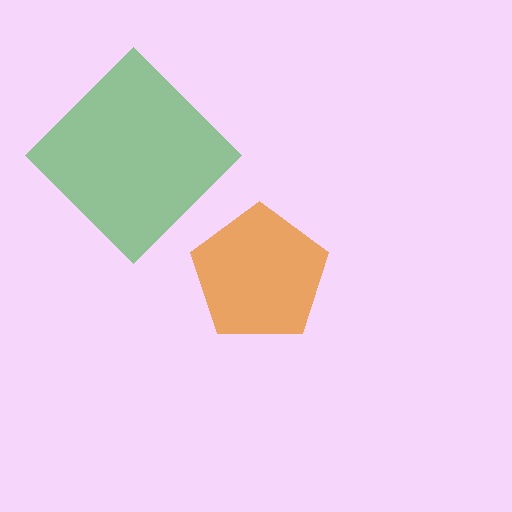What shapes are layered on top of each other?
The layered shapes are: a green diamond, an orange pentagon.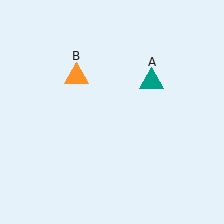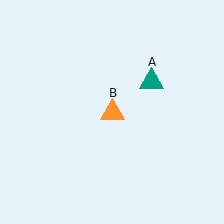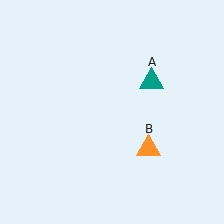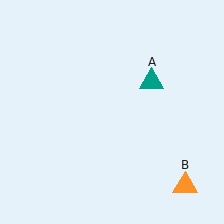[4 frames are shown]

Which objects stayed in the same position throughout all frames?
Teal triangle (object A) remained stationary.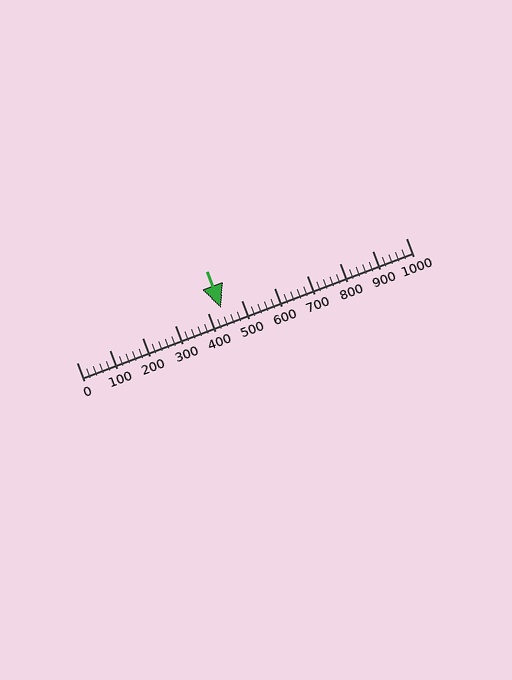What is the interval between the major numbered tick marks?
The major tick marks are spaced 100 units apart.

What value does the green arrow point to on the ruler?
The green arrow points to approximately 440.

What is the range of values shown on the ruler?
The ruler shows values from 0 to 1000.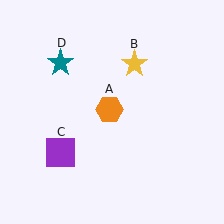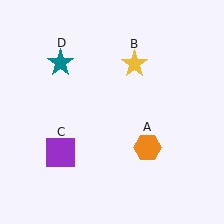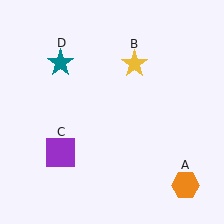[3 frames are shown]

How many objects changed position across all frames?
1 object changed position: orange hexagon (object A).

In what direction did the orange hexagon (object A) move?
The orange hexagon (object A) moved down and to the right.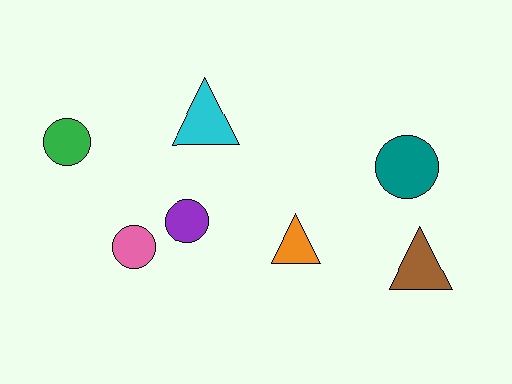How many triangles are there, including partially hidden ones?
There are 3 triangles.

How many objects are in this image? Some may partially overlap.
There are 7 objects.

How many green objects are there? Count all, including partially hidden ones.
There is 1 green object.